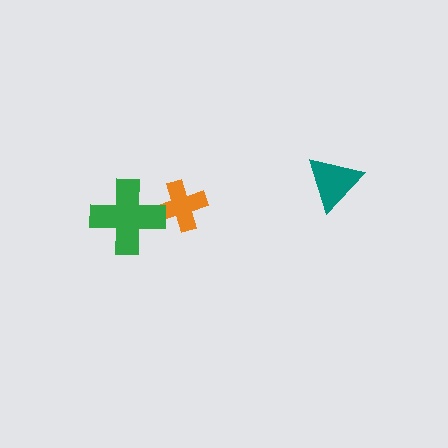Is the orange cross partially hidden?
Yes, it is partially covered by another shape.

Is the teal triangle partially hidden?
No, no other shape covers it.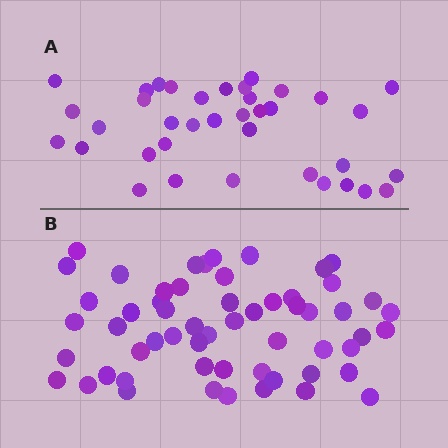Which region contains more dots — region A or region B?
Region B (the bottom region) has more dots.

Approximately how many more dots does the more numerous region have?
Region B has approximately 20 more dots than region A.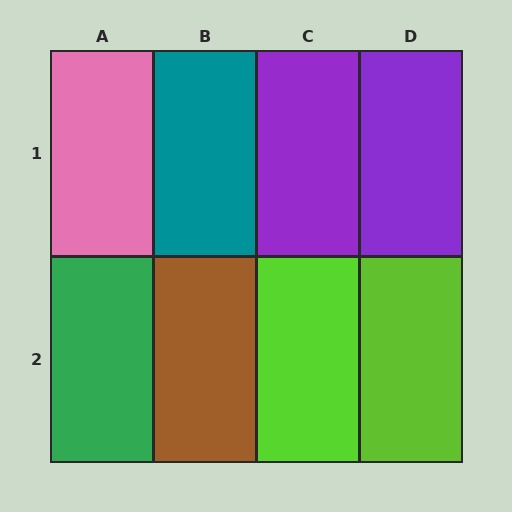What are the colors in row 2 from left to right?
Green, brown, lime, lime.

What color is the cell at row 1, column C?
Purple.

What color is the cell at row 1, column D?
Purple.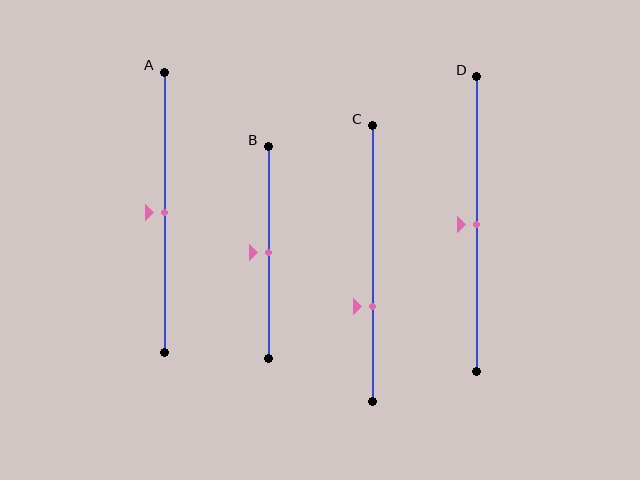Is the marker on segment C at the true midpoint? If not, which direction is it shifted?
No, the marker on segment C is shifted downward by about 15% of the segment length.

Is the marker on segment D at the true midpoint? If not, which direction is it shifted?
Yes, the marker on segment D is at the true midpoint.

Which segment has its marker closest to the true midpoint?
Segment A has its marker closest to the true midpoint.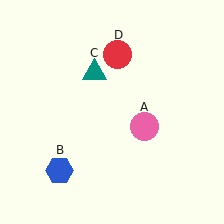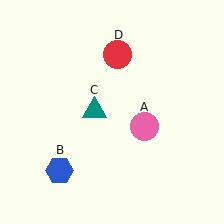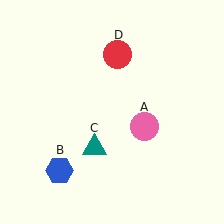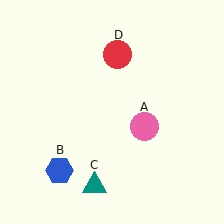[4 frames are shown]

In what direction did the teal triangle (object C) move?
The teal triangle (object C) moved down.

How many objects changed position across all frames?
1 object changed position: teal triangle (object C).